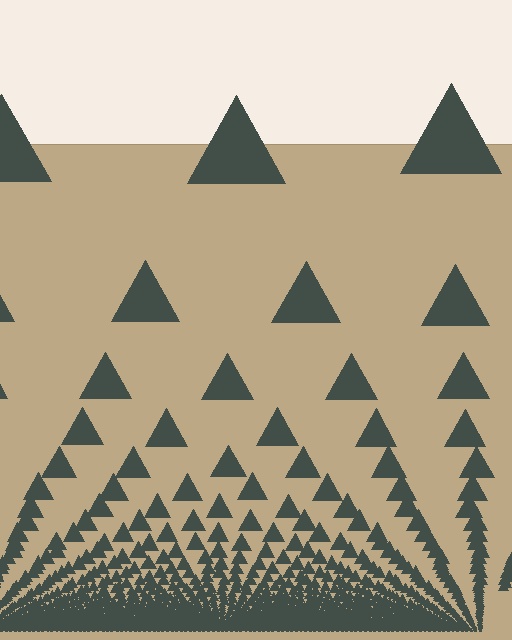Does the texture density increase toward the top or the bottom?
Density increases toward the bottom.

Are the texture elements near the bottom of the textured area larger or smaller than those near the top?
Smaller. The gradient is inverted — elements near the bottom are smaller and denser.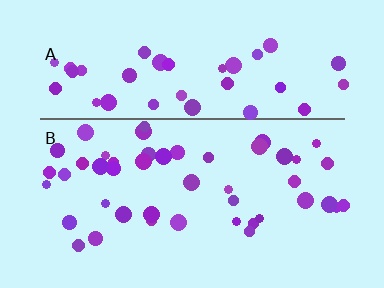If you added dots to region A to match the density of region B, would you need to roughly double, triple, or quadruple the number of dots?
Approximately double.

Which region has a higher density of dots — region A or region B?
B (the bottom).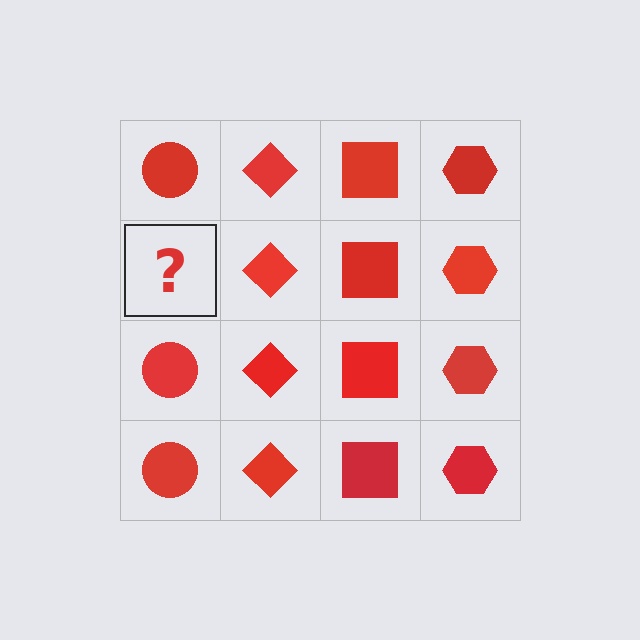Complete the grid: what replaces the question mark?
The question mark should be replaced with a red circle.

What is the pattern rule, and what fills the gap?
The rule is that each column has a consistent shape. The gap should be filled with a red circle.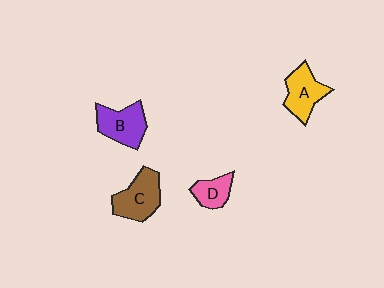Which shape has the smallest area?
Shape D (pink).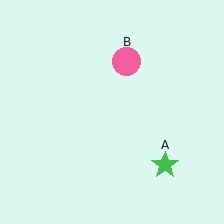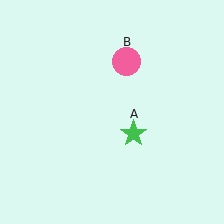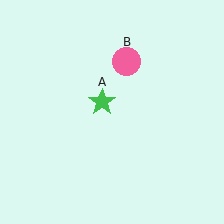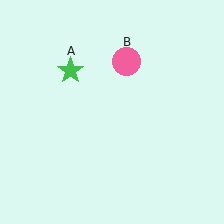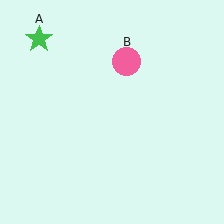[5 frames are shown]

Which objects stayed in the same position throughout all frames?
Pink circle (object B) remained stationary.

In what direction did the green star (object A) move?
The green star (object A) moved up and to the left.